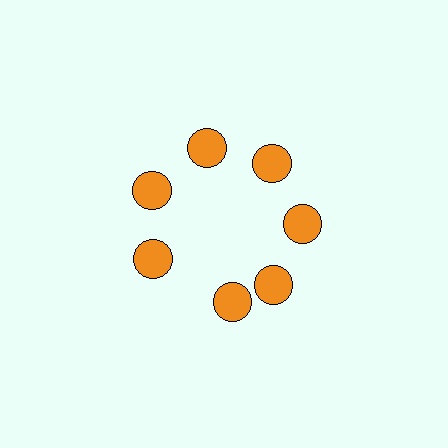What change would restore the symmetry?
The symmetry would be restored by rotating it back into even spacing with its neighbors so that all 7 circles sit at equal angles and equal distance from the center.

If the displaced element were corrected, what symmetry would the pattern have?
It would have 7-fold rotational symmetry — the pattern would map onto itself every 51 degrees.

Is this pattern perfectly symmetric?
No. The 7 orange circles are arranged in a ring, but one element near the 6 o'clock position is rotated out of alignment along the ring, breaking the 7-fold rotational symmetry.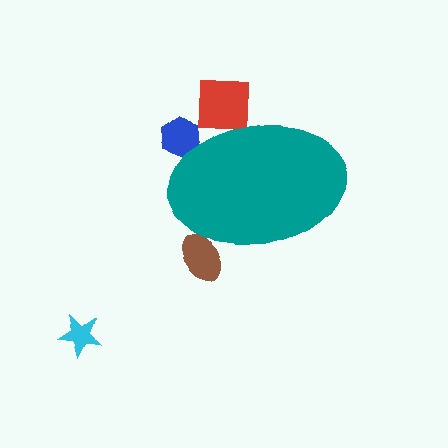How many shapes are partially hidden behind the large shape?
3 shapes are partially hidden.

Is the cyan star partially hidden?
No, the cyan star is fully visible.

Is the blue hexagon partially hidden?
Yes, the blue hexagon is partially hidden behind the teal ellipse.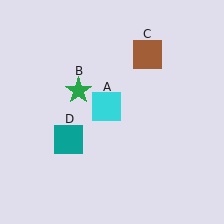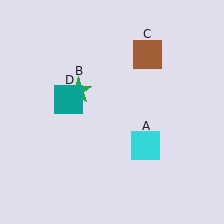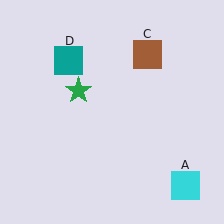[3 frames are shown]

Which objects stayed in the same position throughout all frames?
Green star (object B) and brown square (object C) remained stationary.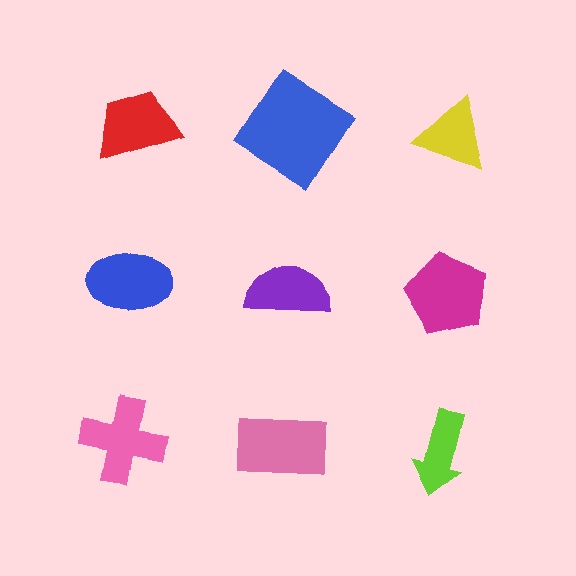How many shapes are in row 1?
3 shapes.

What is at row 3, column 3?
A lime arrow.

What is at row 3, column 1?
A pink cross.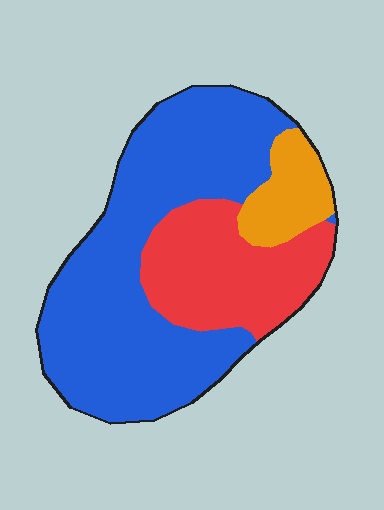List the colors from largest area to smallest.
From largest to smallest: blue, red, orange.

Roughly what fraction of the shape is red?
Red takes up between a sixth and a third of the shape.